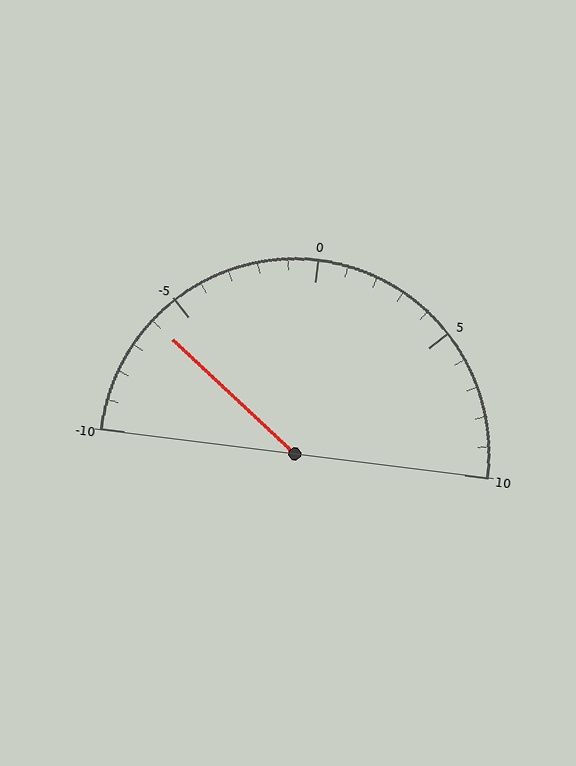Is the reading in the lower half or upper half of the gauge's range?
The reading is in the lower half of the range (-10 to 10).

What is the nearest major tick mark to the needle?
The nearest major tick mark is -5.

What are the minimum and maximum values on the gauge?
The gauge ranges from -10 to 10.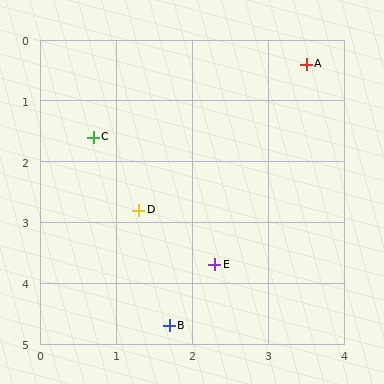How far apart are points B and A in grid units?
Points B and A are about 4.7 grid units apart.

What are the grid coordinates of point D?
Point D is at approximately (1.3, 2.8).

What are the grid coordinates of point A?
Point A is at approximately (3.5, 0.4).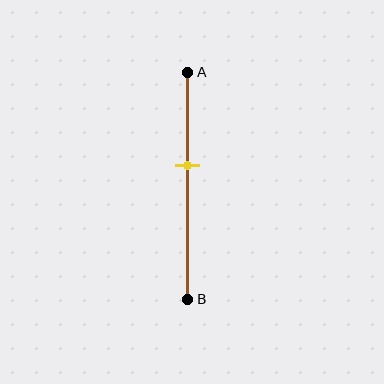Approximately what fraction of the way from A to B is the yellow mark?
The yellow mark is approximately 40% of the way from A to B.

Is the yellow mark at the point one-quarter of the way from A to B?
No, the mark is at about 40% from A, not at the 25% one-quarter point.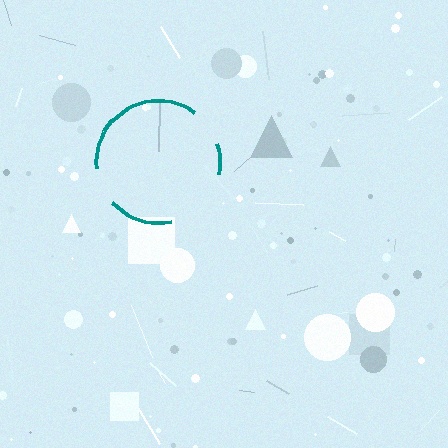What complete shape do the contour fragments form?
The contour fragments form a circle.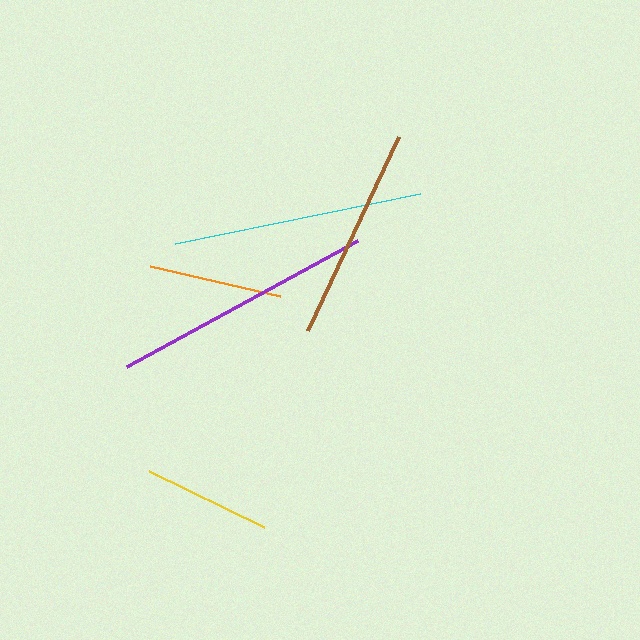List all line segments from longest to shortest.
From longest to shortest: purple, cyan, brown, orange, yellow.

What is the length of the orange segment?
The orange segment is approximately 134 pixels long.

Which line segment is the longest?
The purple line is the longest at approximately 263 pixels.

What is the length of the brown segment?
The brown segment is approximately 215 pixels long.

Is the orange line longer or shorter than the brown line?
The brown line is longer than the orange line.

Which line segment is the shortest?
The yellow line is the shortest at approximately 128 pixels.